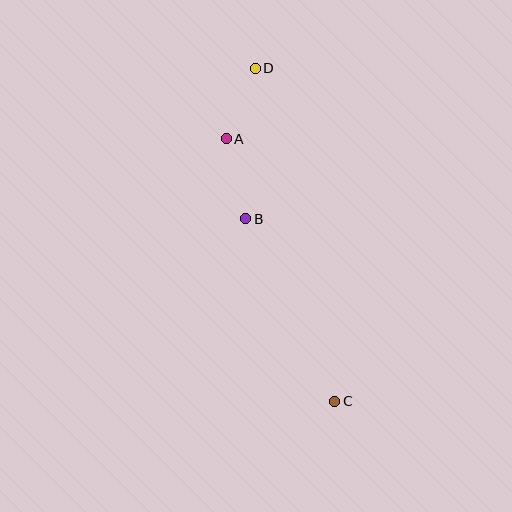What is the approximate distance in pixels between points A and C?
The distance between A and C is approximately 284 pixels.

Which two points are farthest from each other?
Points C and D are farthest from each other.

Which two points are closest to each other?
Points A and D are closest to each other.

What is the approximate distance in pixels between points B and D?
The distance between B and D is approximately 151 pixels.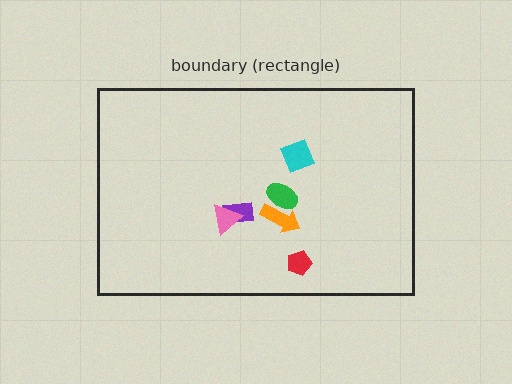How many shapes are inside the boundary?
6 inside, 0 outside.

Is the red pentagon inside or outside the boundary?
Inside.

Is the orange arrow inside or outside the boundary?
Inside.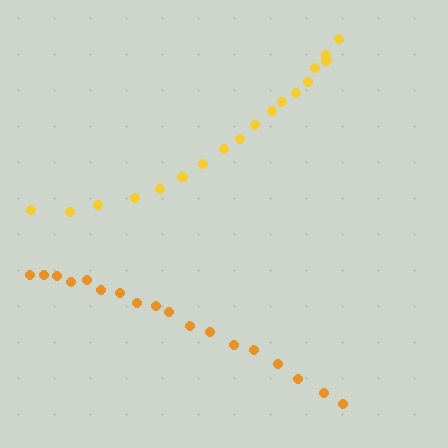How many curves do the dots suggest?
There are 2 distinct paths.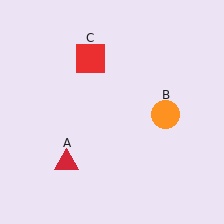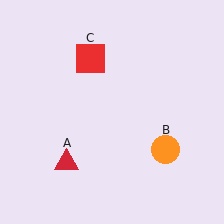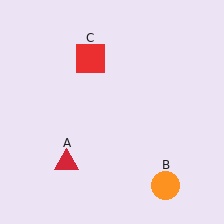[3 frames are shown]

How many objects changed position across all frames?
1 object changed position: orange circle (object B).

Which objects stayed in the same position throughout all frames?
Red triangle (object A) and red square (object C) remained stationary.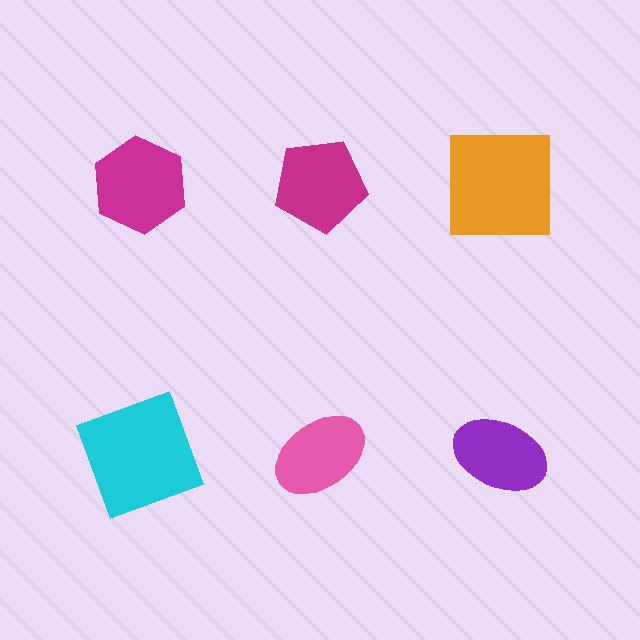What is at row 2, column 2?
A pink ellipse.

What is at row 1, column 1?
A magenta hexagon.